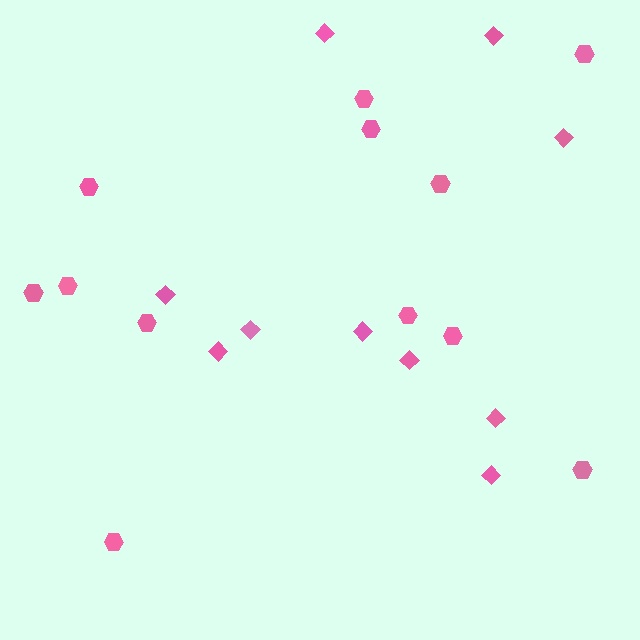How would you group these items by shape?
There are 2 groups: one group of diamonds (10) and one group of hexagons (12).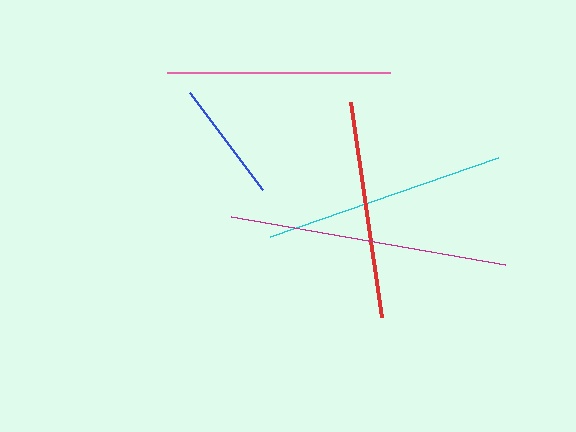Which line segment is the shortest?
The blue line is the shortest at approximately 121 pixels.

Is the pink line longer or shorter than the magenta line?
The magenta line is longer than the pink line.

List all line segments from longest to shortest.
From longest to shortest: magenta, cyan, pink, red, blue.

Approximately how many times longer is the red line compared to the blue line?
The red line is approximately 1.8 times the length of the blue line.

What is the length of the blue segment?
The blue segment is approximately 121 pixels long.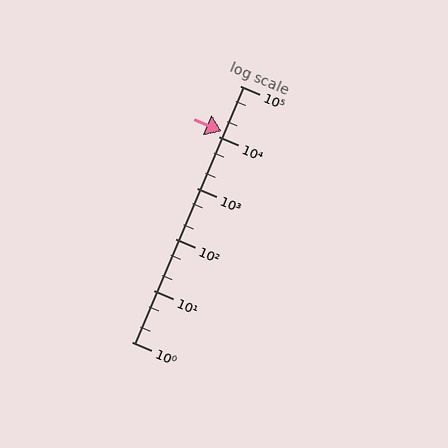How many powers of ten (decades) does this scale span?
The scale spans 5 decades, from 1 to 100000.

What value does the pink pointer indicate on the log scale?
The pointer indicates approximately 13000.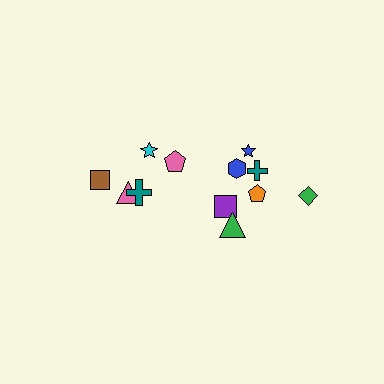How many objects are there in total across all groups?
There are 12 objects.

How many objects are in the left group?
There are 5 objects.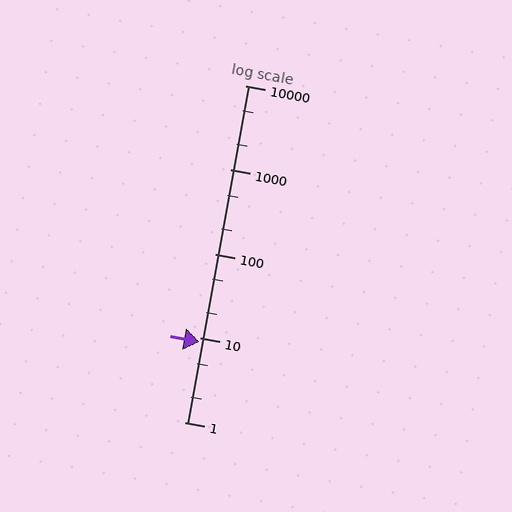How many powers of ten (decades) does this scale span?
The scale spans 4 decades, from 1 to 10000.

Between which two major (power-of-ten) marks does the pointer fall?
The pointer is between 1 and 10.